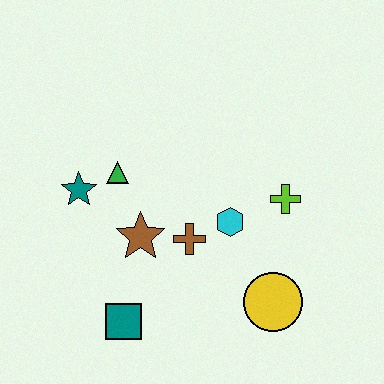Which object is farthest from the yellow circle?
The teal star is farthest from the yellow circle.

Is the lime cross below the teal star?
Yes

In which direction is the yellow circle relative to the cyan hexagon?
The yellow circle is below the cyan hexagon.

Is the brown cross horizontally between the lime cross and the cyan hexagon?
No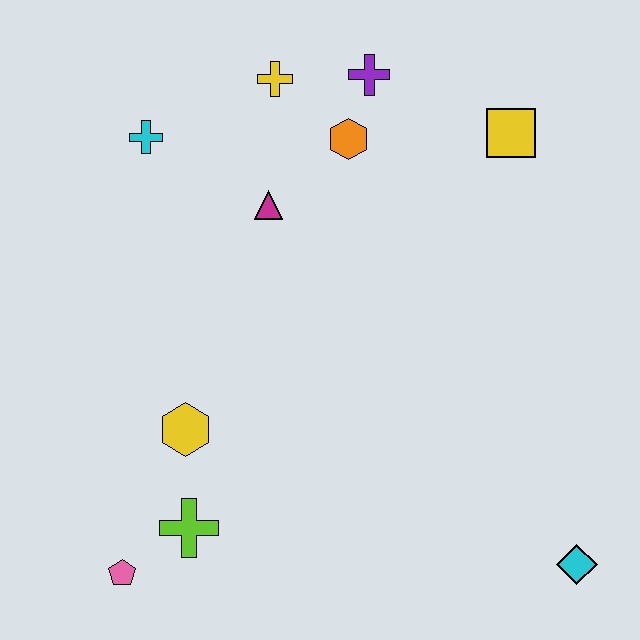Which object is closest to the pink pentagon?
The lime cross is closest to the pink pentagon.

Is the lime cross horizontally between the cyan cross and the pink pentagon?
No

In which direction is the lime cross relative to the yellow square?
The lime cross is below the yellow square.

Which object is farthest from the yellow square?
The pink pentagon is farthest from the yellow square.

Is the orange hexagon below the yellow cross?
Yes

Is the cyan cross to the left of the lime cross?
Yes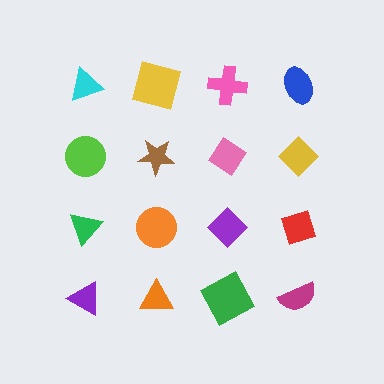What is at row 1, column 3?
A pink cross.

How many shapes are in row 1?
4 shapes.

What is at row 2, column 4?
A yellow diamond.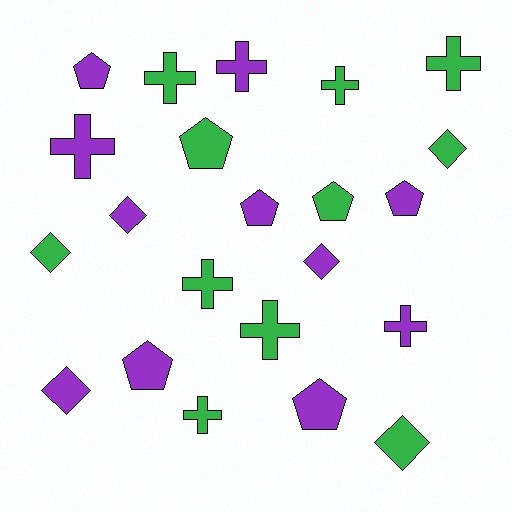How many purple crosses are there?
There are 3 purple crosses.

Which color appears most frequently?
Green, with 11 objects.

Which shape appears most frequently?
Cross, with 9 objects.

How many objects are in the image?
There are 22 objects.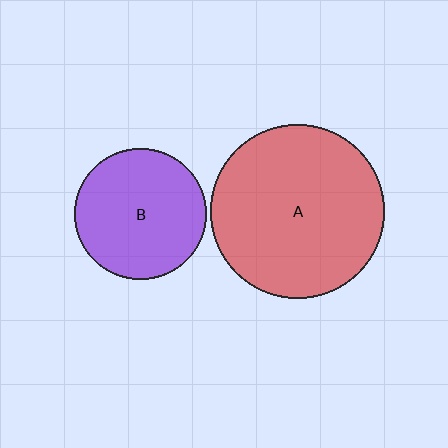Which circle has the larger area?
Circle A (red).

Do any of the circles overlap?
No, none of the circles overlap.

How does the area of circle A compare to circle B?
Approximately 1.7 times.